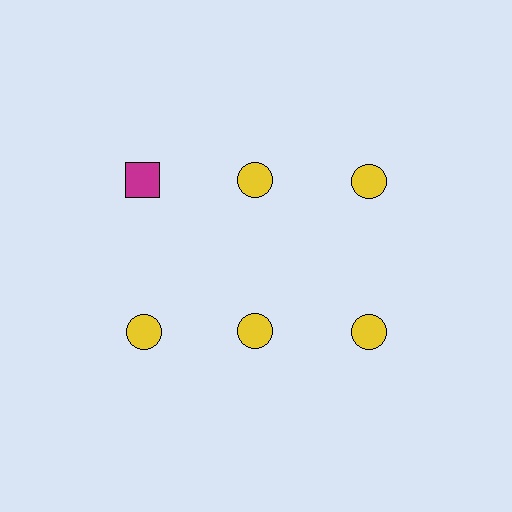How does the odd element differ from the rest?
It differs in both color (magenta instead of yellow) and shape (square instead of circle).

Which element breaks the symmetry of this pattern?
The magenta square in the top row, leftmost column breaks the symmetry. All other shapes are yellow circles.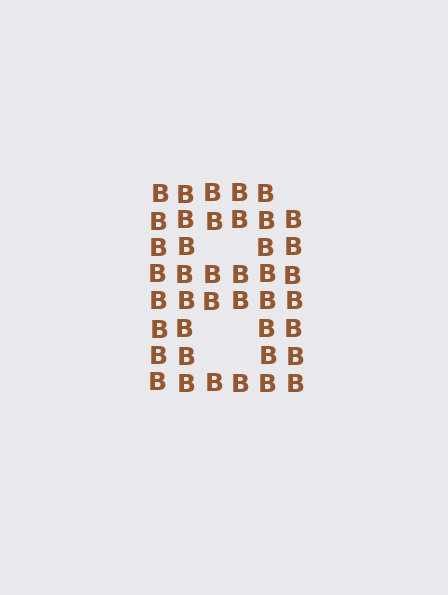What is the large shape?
The large shape is the letter B.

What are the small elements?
The small elements are letter B's.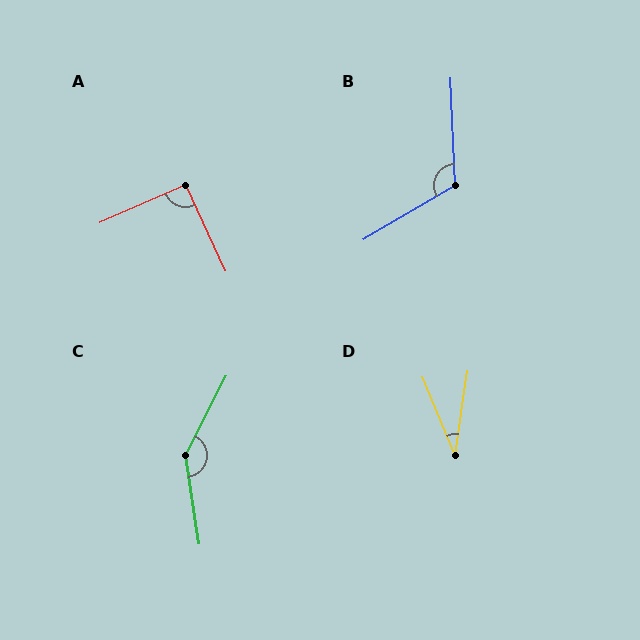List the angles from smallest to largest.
D (31°), A (91°), B (118°), C (144°).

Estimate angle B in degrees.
Approximately 118 degrees.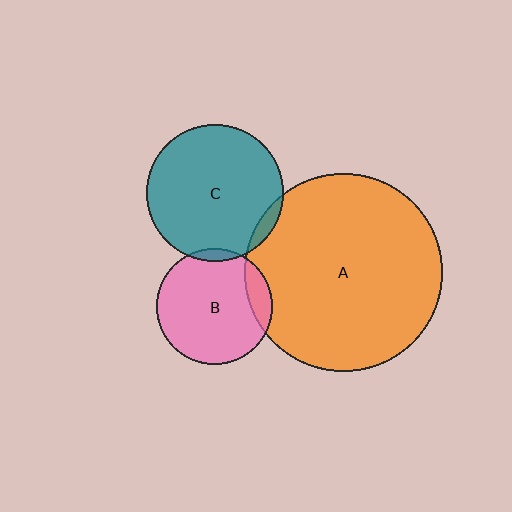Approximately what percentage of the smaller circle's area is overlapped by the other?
Approximately 5%.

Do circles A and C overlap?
Yes.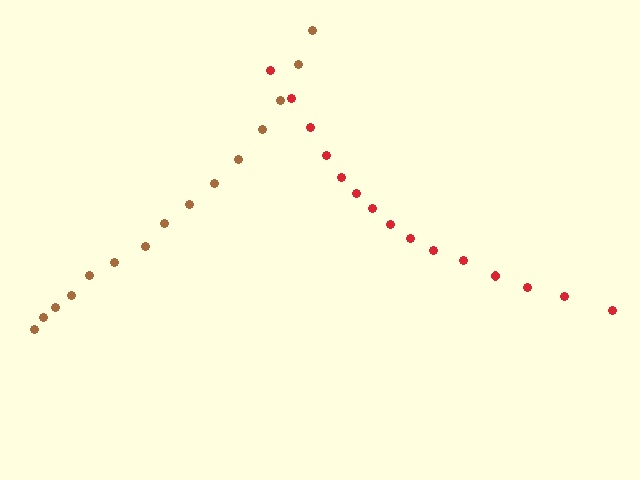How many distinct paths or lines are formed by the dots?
There are 2 distinct paths.